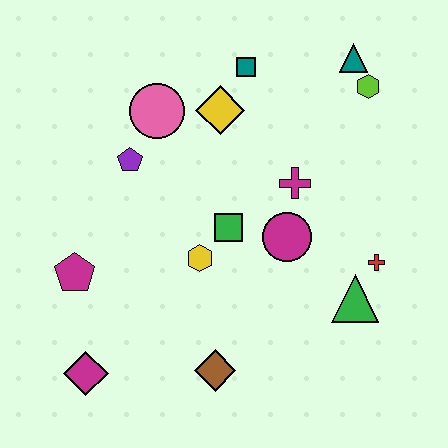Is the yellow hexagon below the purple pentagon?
Yes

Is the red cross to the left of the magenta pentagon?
No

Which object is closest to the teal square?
The yellow diamond is closest to the teal square.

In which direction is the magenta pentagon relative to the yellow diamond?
The magenta pentagon is below the yellow diamond.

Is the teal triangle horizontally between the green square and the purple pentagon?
No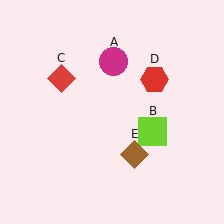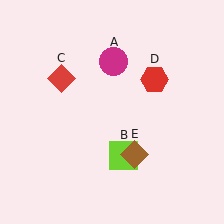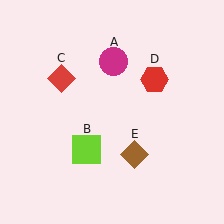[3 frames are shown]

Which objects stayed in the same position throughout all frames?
Magenta circle (object A) and red diamond (object C) and red hexagon (object D) and brown diamond (object E) remained stationary.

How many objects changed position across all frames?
1 object changed position: lime square (object B).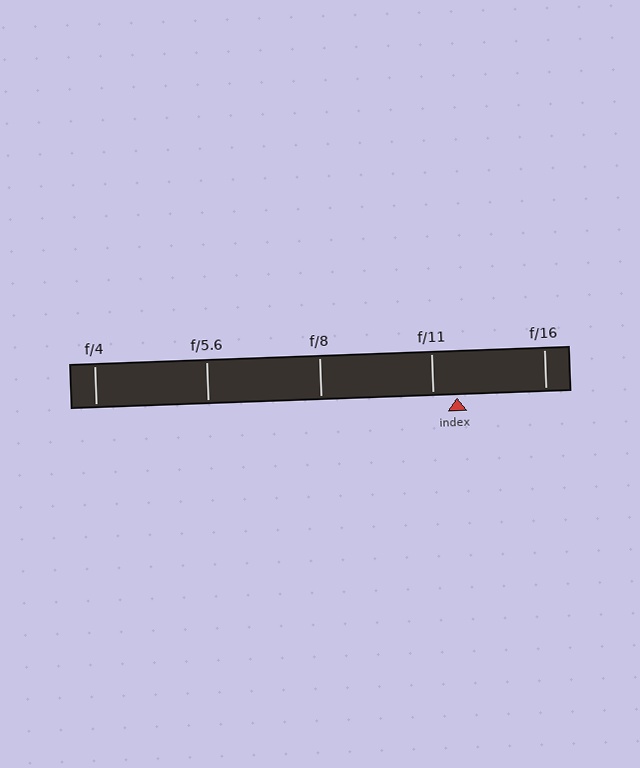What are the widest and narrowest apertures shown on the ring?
The widest aperture shown is f/4 and the narrowest is f/16.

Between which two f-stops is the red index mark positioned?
The index mark is between f/11 and f/16.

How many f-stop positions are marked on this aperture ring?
There are 5 f-stop positions marked.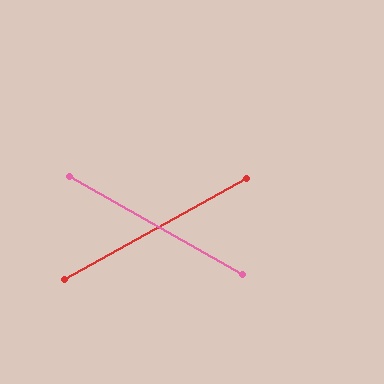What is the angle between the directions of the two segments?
Approximately 58 degrees.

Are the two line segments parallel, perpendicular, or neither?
Neither parallel nor perpendicular — they differ by about 58°.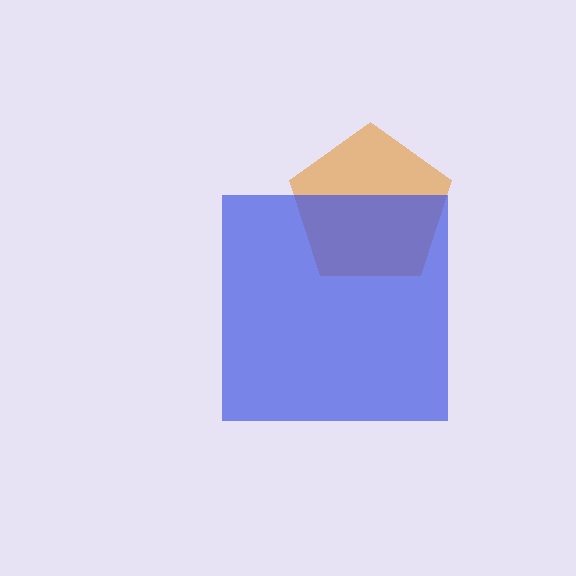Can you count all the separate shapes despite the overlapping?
Yes, there are 2 separate shapes.